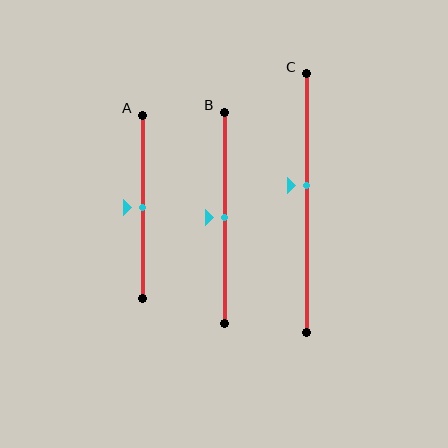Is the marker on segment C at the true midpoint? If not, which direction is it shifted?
No, the marker on segment C is shifted upward by about 7% of the segment length.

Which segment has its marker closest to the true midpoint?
Segment A has its marker closest to the true midpoint.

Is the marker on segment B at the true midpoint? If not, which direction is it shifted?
Yes, the marker on segment B is at the true midpoint.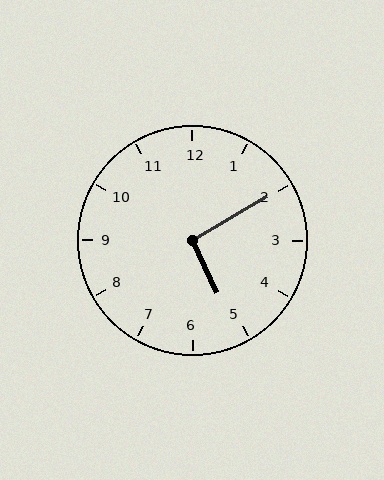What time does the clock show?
5:10.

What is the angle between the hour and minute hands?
Approximately 95 degrees.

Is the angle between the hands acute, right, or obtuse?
It is right.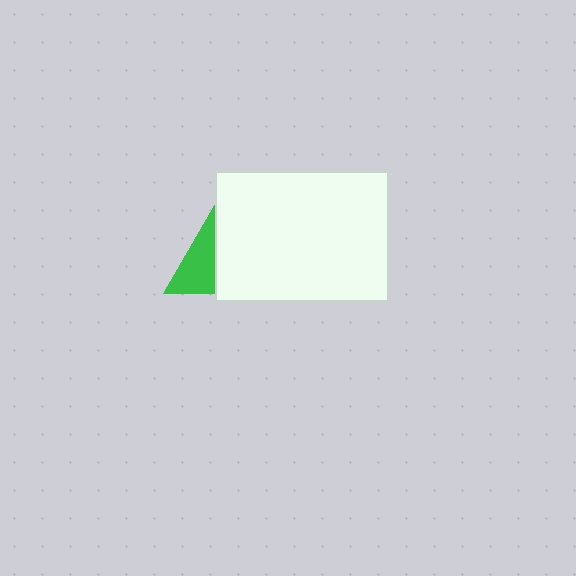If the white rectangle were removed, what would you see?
You would see the complete green triangle.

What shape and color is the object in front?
The object in front is a white rectangle.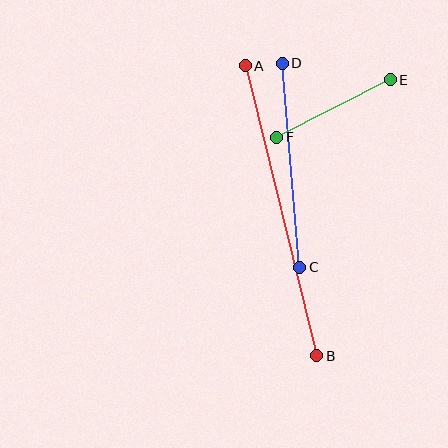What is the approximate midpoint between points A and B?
The midpoint is at approximately (281, 211) pixels.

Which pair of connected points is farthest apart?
Points A and B are farthest apart.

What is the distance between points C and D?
The distance is approximately 205 pixels.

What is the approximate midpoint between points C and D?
The midpoint is at approximately (291, 165) pixels.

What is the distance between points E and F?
The distance is approximately 127 pixels.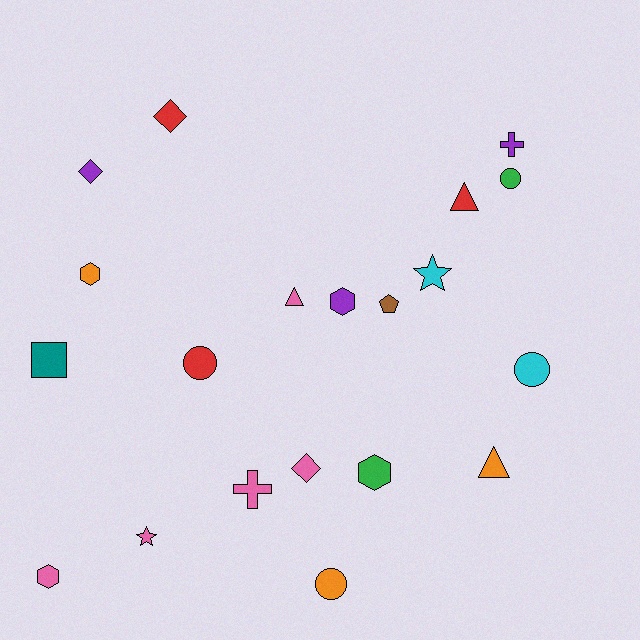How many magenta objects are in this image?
There are no magenta objects.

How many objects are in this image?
There are 20 objects.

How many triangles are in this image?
There are 3 triangles.